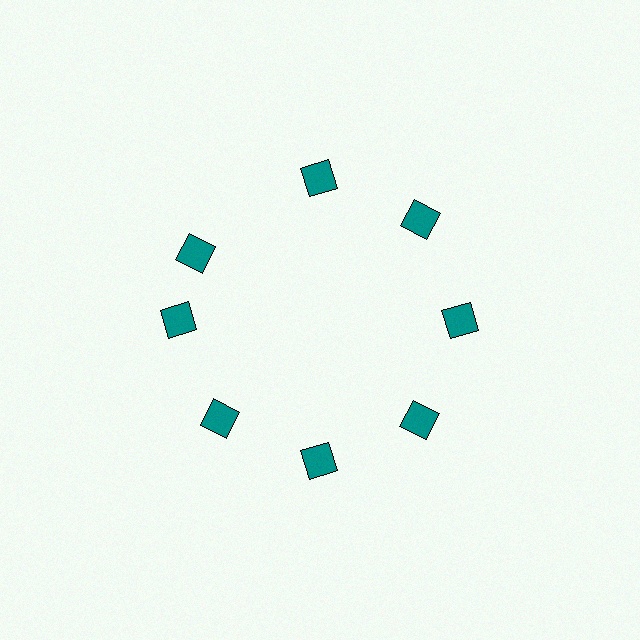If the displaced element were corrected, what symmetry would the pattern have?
It would have 8-fold rotational symmetry — the pattern would map onto itself every 45 degrees.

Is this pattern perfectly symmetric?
No. The 8 teal squares are arranged in a ring, but one element near the 10 o'clock position is rotated out of alignment along the ring, breaking the 8-fold rotational symmetry.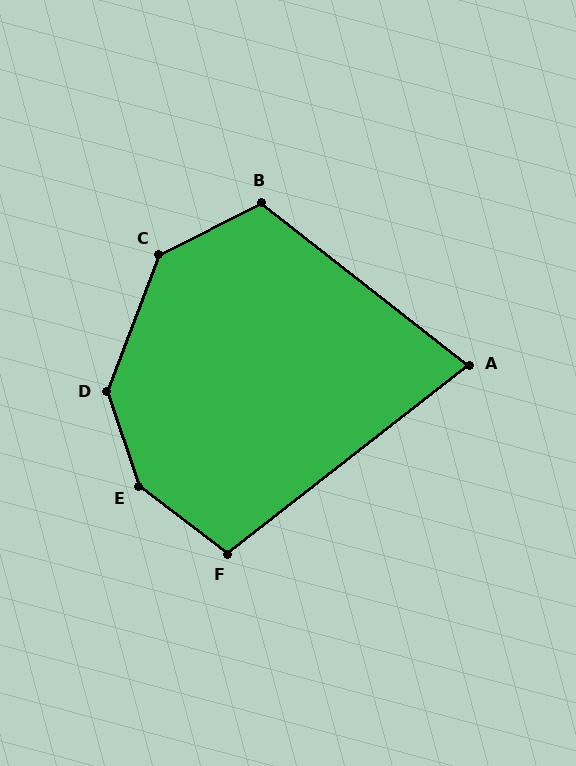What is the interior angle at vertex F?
Approximately 105 degrees (obtuse).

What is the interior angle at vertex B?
Approximately 115 degrees (obtuse).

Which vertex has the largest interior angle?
E, at approximately 146 degrees.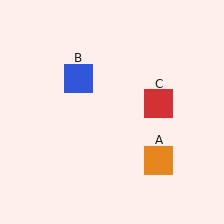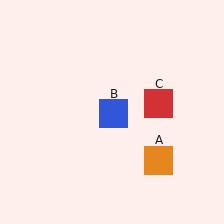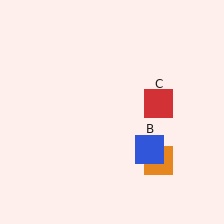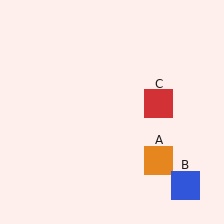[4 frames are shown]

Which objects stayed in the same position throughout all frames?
Orange square (object A) and red square (object C) remained stationary.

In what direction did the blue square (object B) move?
The blue square (object B) moved down and to the right.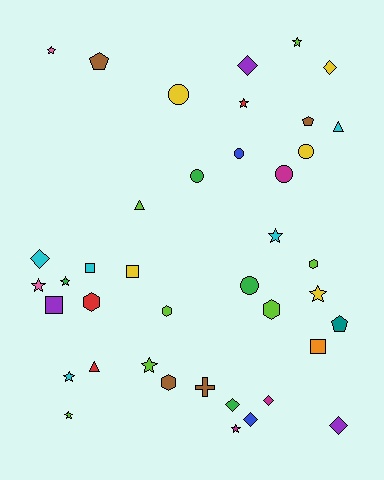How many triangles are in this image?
There are 3 triangles.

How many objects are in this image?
There are 40 objects.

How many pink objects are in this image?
There are 2 pink objects.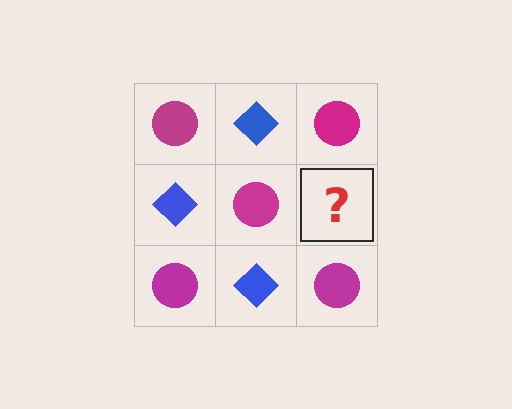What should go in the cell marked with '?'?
The missing cell should contain a blue diamond.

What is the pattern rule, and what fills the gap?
The rule is that it alternates magenta circle and blue diamond in a checkerboard pattern. The gap should be filled with a blue diamond.